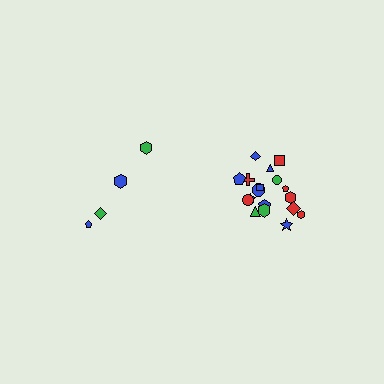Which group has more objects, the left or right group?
The right group.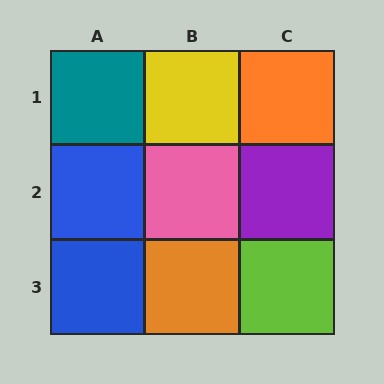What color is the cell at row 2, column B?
Pink.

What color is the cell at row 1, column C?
Orange.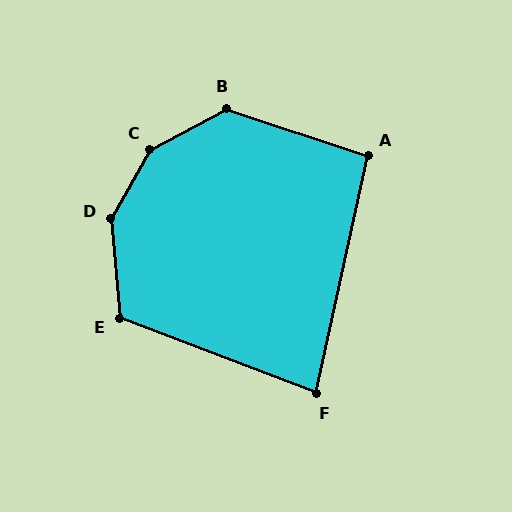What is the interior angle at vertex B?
Approximately 133 degrees (obtuse).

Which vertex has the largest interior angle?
C, at approximately 148 degrees.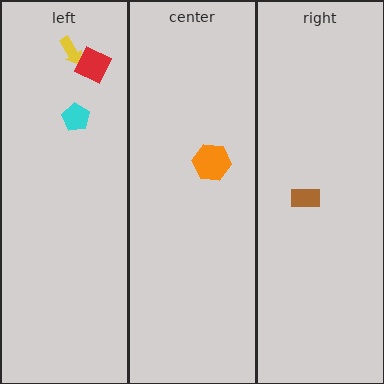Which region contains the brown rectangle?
The right region.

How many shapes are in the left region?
3.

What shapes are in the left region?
The yellow arrow, the red square, the cyan pentagon.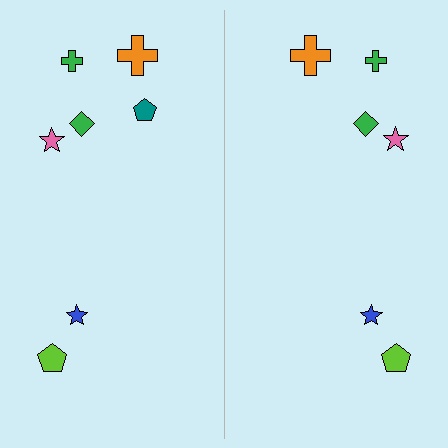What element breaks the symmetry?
A teal pentagon is missing from the right side.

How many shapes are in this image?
There are 13 shapes in this image.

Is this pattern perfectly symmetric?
No, the pattern is not perfectly symmetric. A teal pentagon is missing from the right side.